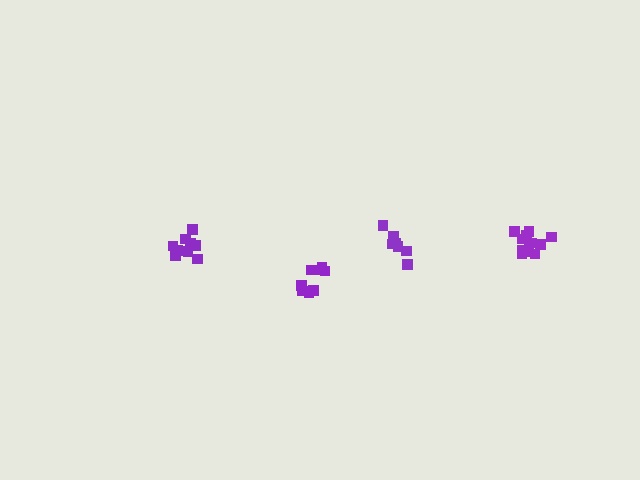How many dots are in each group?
Group 1: 8 dots, Group 2: 9 dots, Group 3: 7 dots, Group 4: 12 dots (36 total).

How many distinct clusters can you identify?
There are 4 distinct clusters.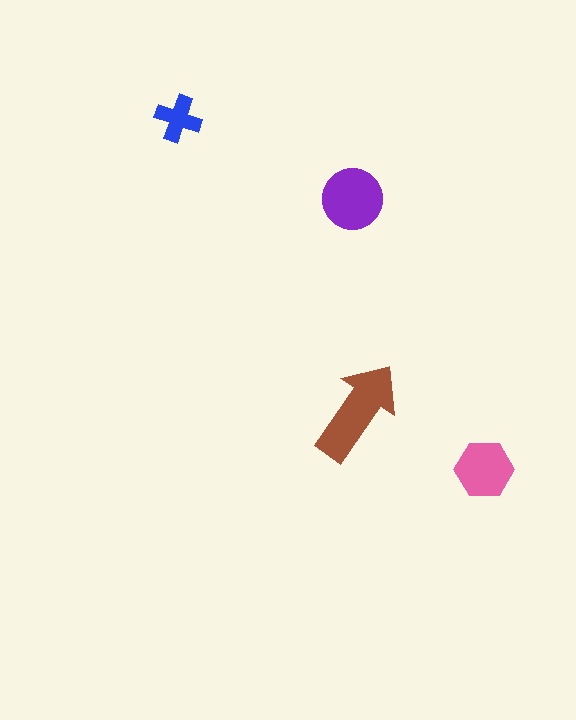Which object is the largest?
The brown arrow.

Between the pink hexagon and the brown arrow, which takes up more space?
The brown arrow.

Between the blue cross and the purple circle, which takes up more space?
The purple circle.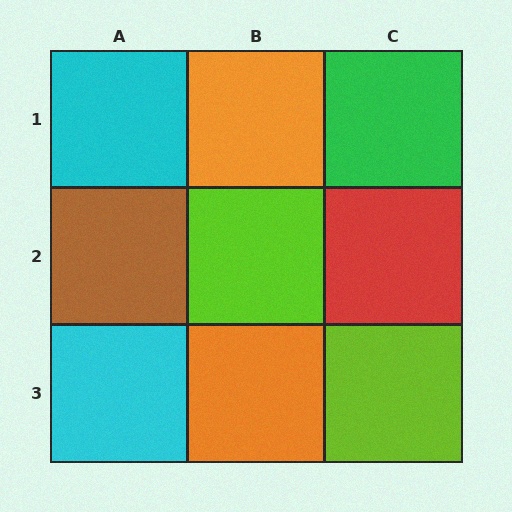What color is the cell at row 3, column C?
Lime.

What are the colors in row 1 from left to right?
Cyan, orange, green.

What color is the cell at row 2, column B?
Lime.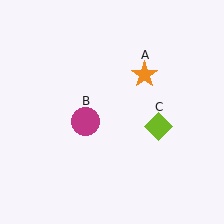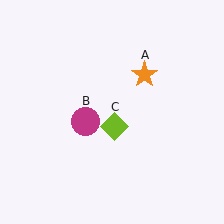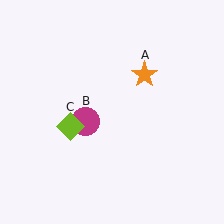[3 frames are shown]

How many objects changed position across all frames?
1 object changed position: lime diamond (object C).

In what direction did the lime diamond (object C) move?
The lime diamond (object C) moved left.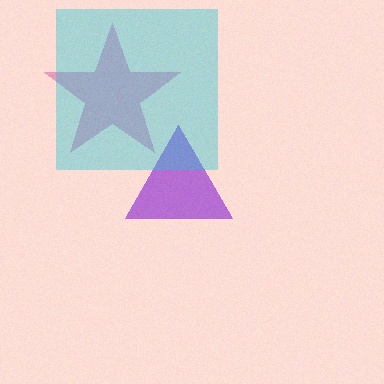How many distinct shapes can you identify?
There are 3 distinct shapes: a pink star, a purple triangle, a cyan square.